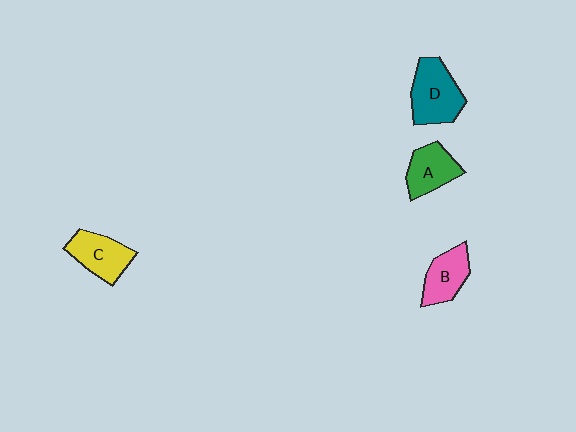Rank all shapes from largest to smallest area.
From largest to smallest: D (teal), C (yellow), A (green), B (pink).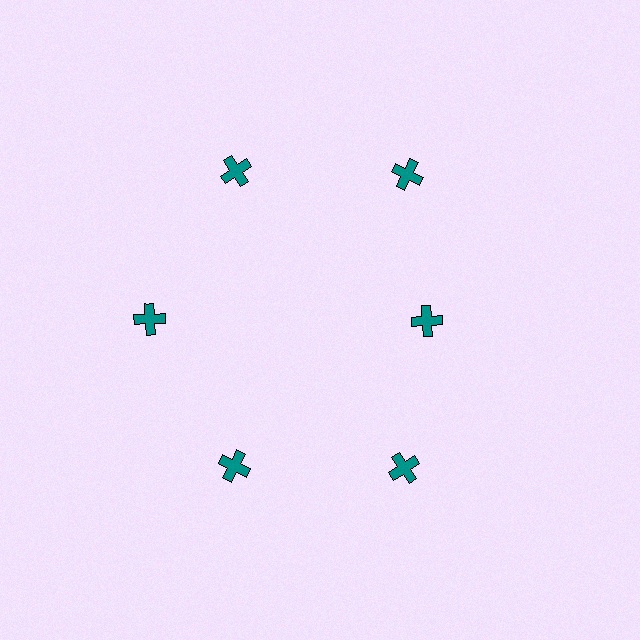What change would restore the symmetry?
The symmetry would be restored by moving it outward, back onto the ring so that all 6 crosses sit at equal angles and equal distance from the center.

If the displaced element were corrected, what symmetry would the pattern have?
It would have 6-fold rotational symmetry — the pattern would map onto itself every 60 degrees.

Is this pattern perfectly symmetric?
No. The 6 teal crosses are arranged in a ring, but one element near the 3 o'clock position is pulled inward toward the center, breaking the 6-fold rotational symmetry.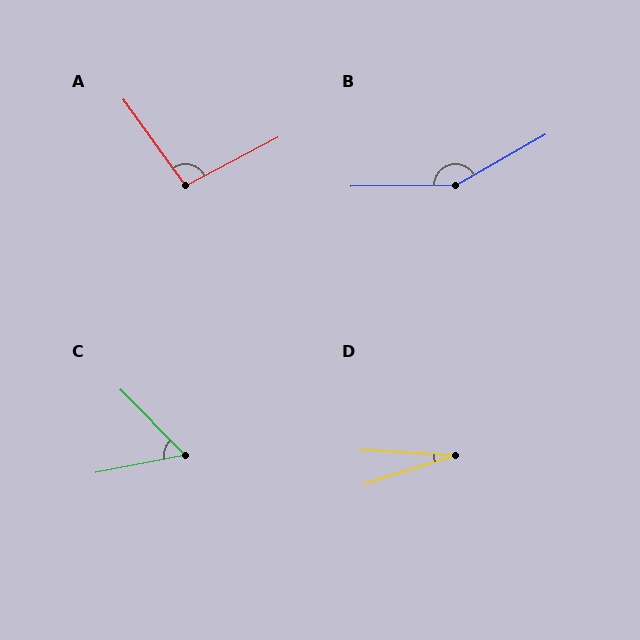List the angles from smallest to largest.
D (21°), C (56°), A (98°), B (151°).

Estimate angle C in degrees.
Approximately 56 degrees.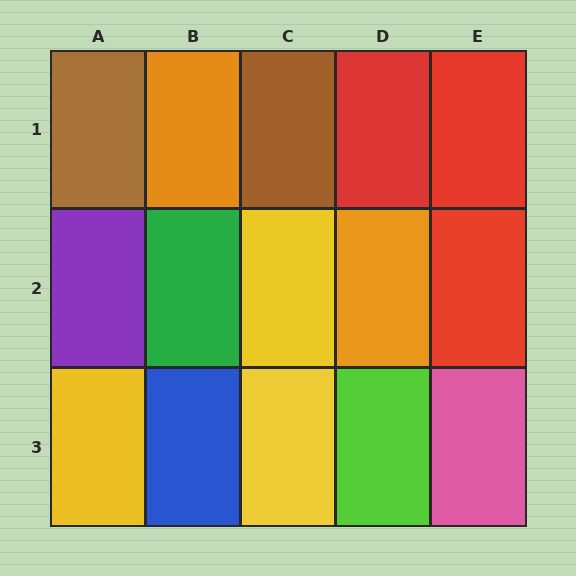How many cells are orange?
2 cells are orange.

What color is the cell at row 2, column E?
Red.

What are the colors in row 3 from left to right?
Yellow, blue, yellow, lime, pink.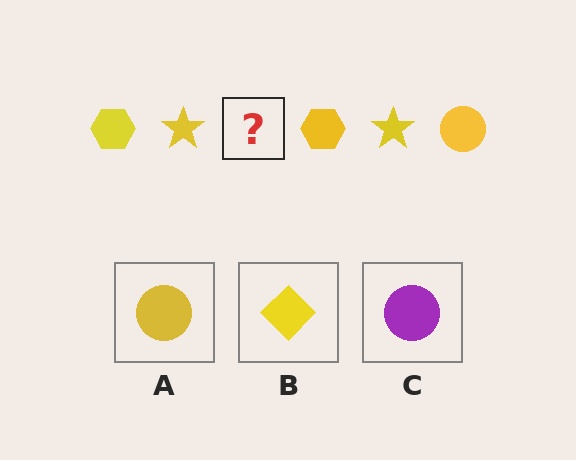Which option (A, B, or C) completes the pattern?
A.